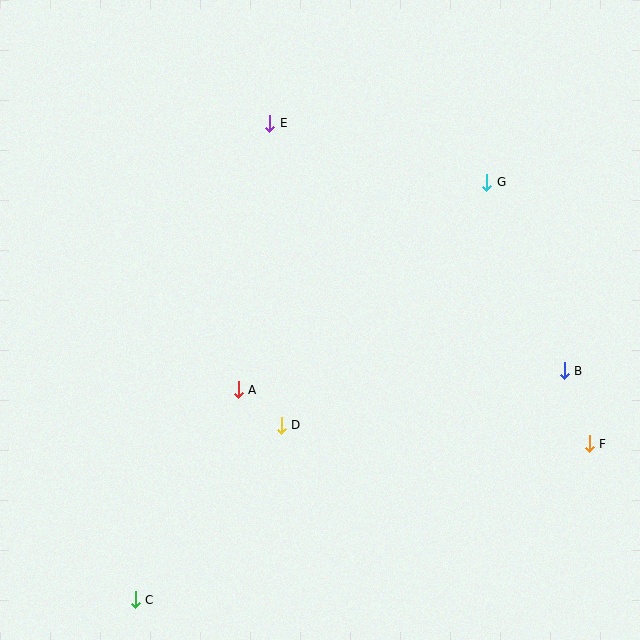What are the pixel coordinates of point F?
Point F is at (589, 444).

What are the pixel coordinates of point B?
Point B is at (564, 371).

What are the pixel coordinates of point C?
Point C is at (135, 600).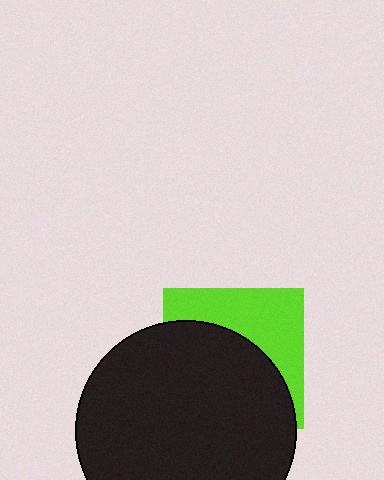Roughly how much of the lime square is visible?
A small part of it is visible (roughly 40%).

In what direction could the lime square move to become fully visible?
The lime square could move up. That would shift it out from behind the black circle entirely.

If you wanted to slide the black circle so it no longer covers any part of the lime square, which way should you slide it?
Slide it down — that is the most direct way to separate the two shapes.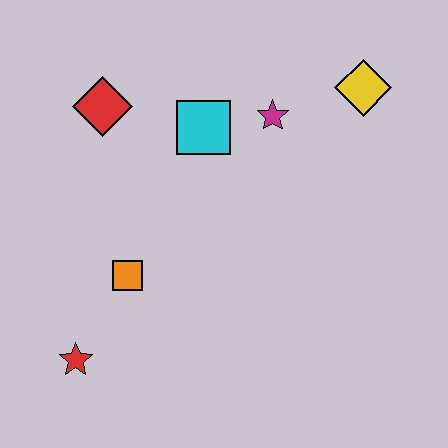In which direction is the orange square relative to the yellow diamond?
The orange square is to the left of the yellow diamond.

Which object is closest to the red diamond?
The cyan square is closest to the red diamond.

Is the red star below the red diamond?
Yes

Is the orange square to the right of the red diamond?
Yes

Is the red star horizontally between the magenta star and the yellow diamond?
No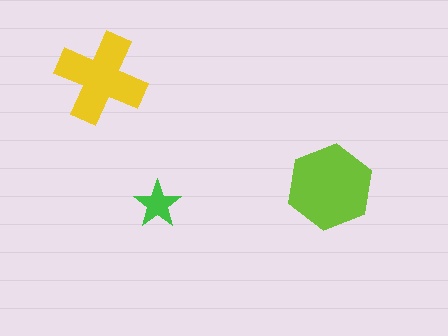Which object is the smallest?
The green star.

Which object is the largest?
The lime hexagon.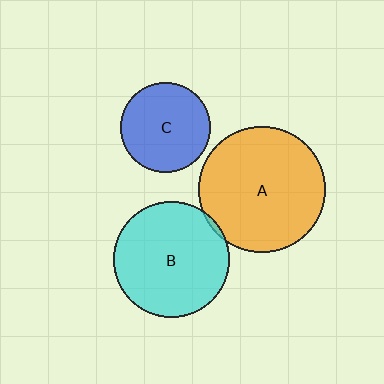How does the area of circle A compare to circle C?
Approximately 2.0 times.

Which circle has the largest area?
Circle A (orange).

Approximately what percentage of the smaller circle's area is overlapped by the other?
Approximately 5%.